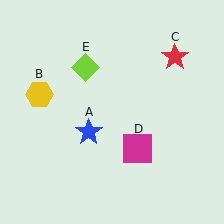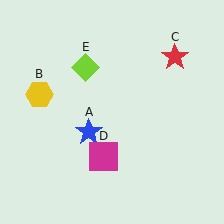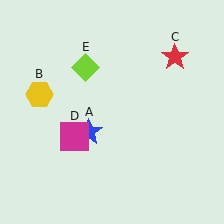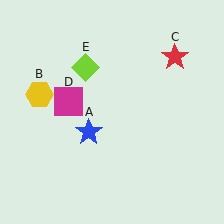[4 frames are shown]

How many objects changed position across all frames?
1 object changed position: magenta square (object D).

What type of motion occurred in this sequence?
The magenta square (object D) rotated clockwise around the center of the scene.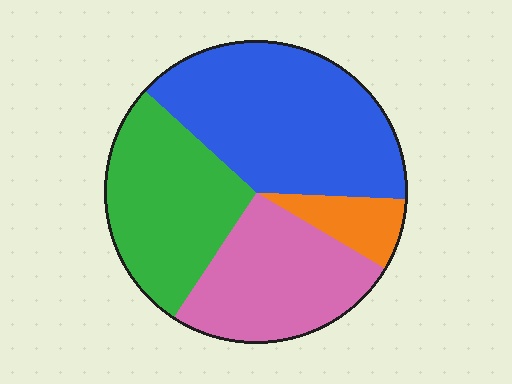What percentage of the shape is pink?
Pink covers 26% of the shape.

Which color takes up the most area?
Blue, at roughly 40%.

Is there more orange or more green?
Green.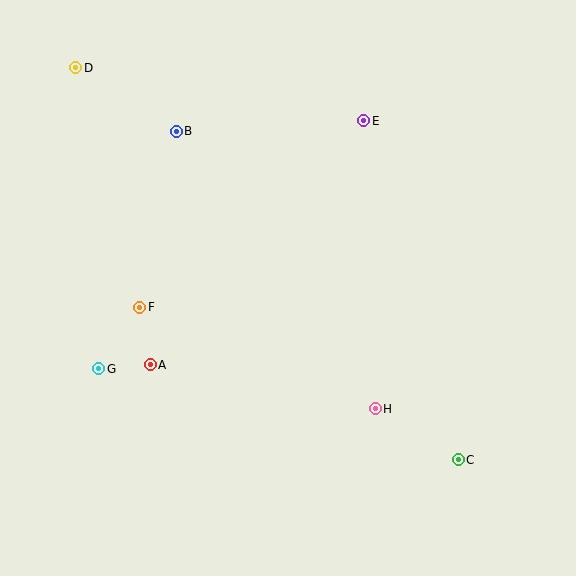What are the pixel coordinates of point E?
Point E is at (364, 121).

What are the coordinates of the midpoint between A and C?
The midpoint between A and C is at (304, 412).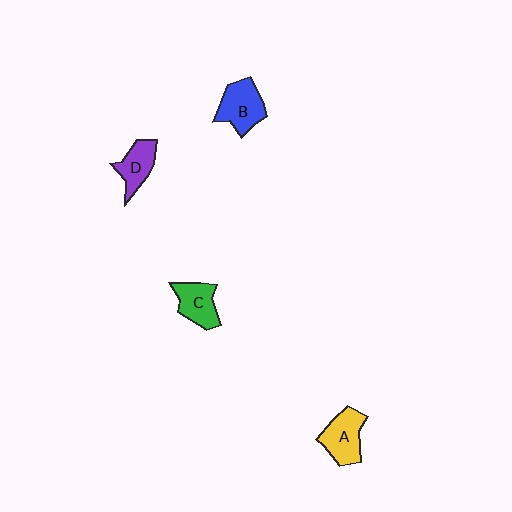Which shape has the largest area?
Shape B (blue).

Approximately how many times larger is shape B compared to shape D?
Approximately 1.3 times.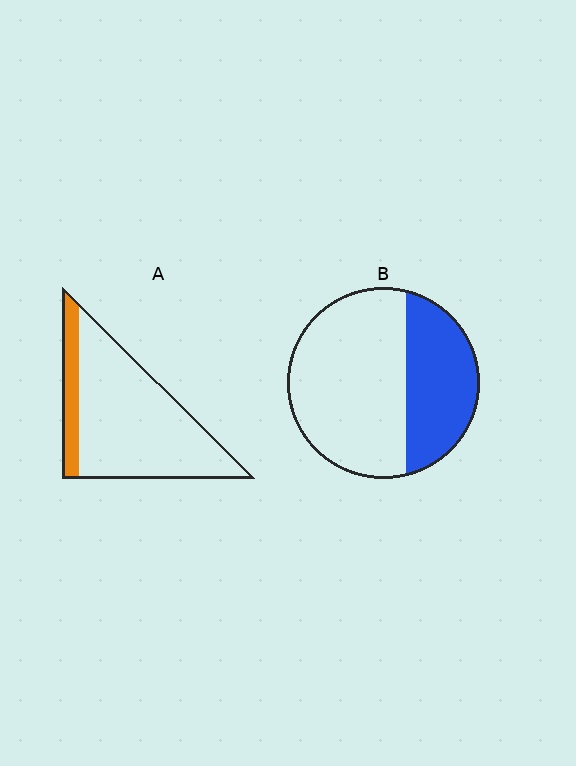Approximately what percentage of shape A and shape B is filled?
A is approximately 15% and B is approximately 35%.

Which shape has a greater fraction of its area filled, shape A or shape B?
Shape B.